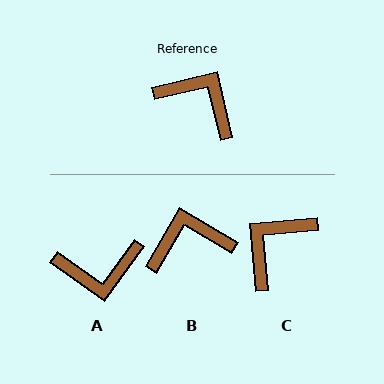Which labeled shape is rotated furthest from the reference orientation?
A, about 139 degrees away.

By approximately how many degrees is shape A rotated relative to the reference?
Approximately 139 degrees clockwise.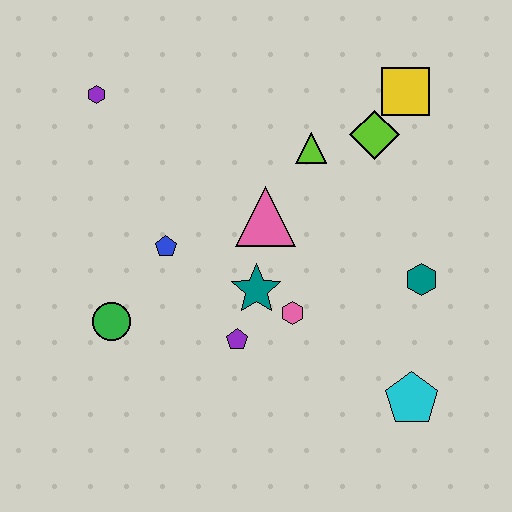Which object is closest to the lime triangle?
The lime diamond is closest to the lime triangle.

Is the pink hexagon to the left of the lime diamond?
Yes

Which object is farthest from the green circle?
The yellow square is farthest from the green circle.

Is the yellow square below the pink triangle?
No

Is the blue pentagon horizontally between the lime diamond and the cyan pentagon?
No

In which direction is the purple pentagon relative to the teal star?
The purple pentagon is below the teal star.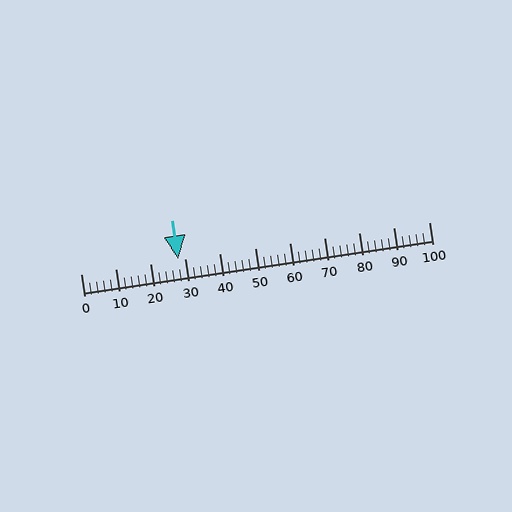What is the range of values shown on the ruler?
The ruler shows values from 0 to 100.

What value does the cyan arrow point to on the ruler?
The cyan arrow points to approximately 28.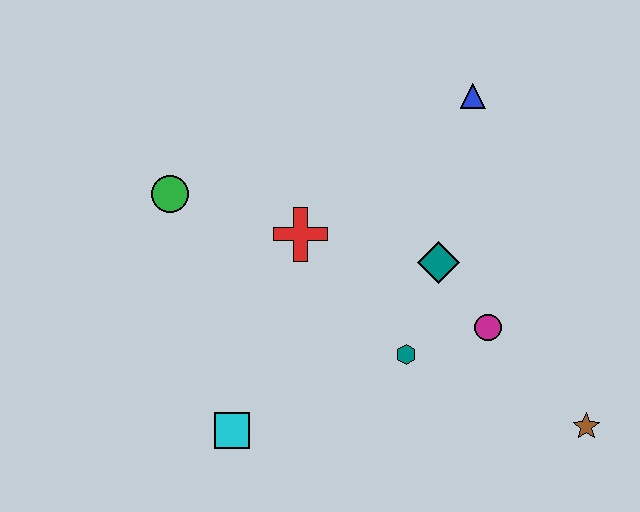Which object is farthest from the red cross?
The brown star is farthest from the red cross.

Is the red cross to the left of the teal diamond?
Yes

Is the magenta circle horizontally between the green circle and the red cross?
No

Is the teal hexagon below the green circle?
Yes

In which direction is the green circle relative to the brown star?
The green circle is to the left of the brown star.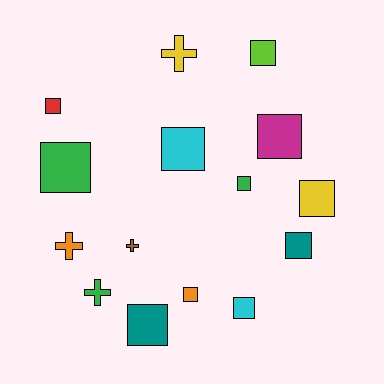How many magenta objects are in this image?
There is 1 magenta object.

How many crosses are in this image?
There are 4 crosses.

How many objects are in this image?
There are 15 objects.